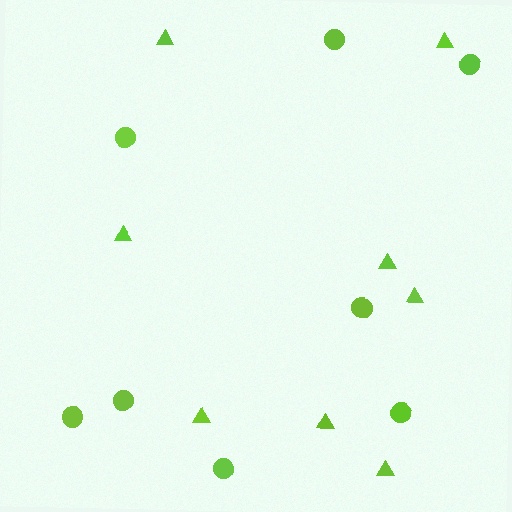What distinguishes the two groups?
There are 2 groups: one group of triangles (8) and one group of circles (8).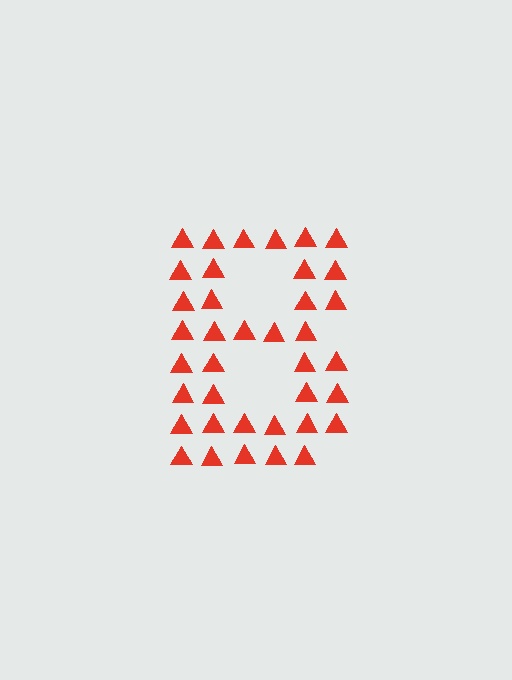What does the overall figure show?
The overall figure shows the letter B.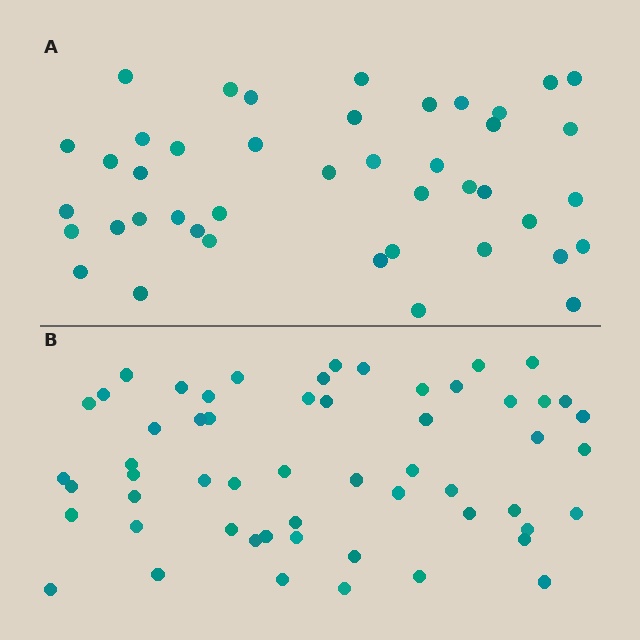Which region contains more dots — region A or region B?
Region B (the bottom region) has more dots.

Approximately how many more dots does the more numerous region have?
Region B has approximately 15 more dots than region A.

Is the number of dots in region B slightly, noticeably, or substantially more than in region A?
Region B has noticeably more, but not dramatically so. The ratio is roughly 1.3 to 1.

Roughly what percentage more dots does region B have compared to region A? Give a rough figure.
About 30% more.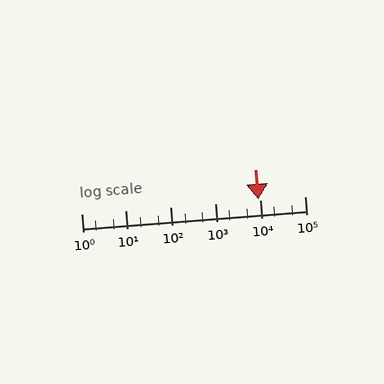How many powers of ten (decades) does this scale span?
The scale spans 5 decades, from 1 to 100000.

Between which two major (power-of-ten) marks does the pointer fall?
The pointer is between 1000 and 10000.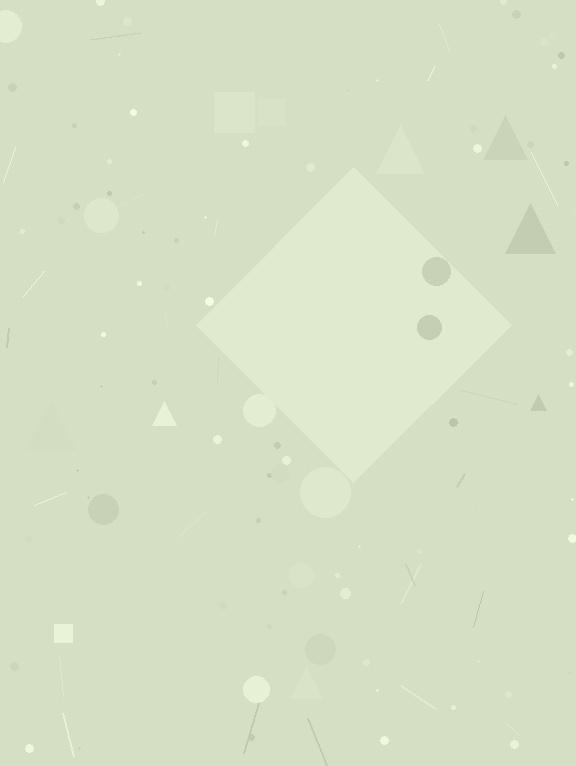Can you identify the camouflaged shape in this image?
The camouflaged shape is a diamond.